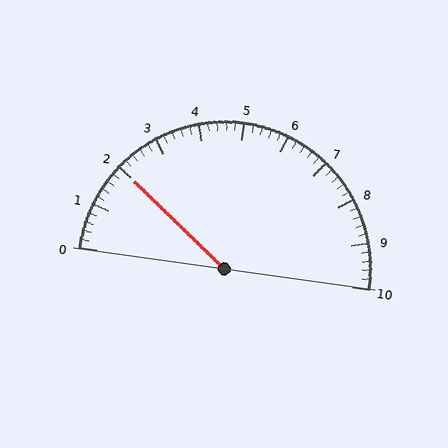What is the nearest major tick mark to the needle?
The nearest major tick mark is 2.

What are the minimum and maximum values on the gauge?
The gauge ranges from 0 to 10.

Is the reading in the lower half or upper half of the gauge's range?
The reading is in the lower half of the range (0 to 10).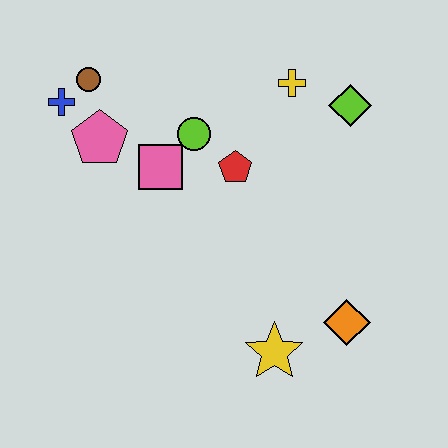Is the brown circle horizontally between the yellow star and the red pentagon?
No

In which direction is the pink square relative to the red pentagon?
The pink square is to the left of the red pentagon.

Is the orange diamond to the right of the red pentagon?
Yes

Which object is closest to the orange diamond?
The yellow star is closest to the orange diamond.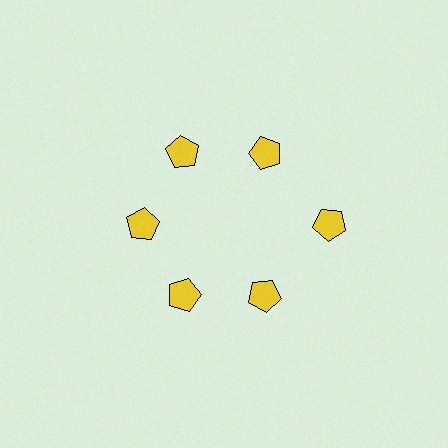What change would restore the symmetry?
The symmetry would be restored by moving it inward, back onto the ring so that all 6 pentagons sit at equal angles and equal distance from the center.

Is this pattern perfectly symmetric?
No. The 6 yellow pentagons are arranged in a ring, but one element near the 3 o'clock position is pushed outward from the center, breaking the 6-fold rotational symmetry.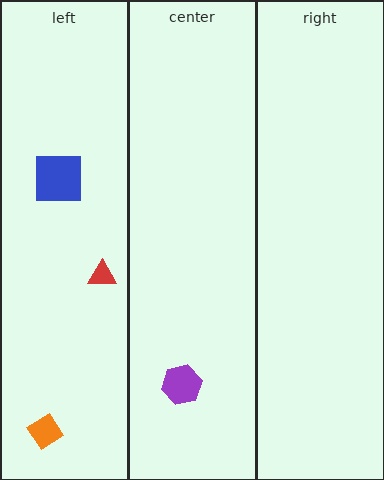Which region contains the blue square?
The left region.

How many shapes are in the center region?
1.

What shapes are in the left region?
The blue square, the red triangle, the orange diamond.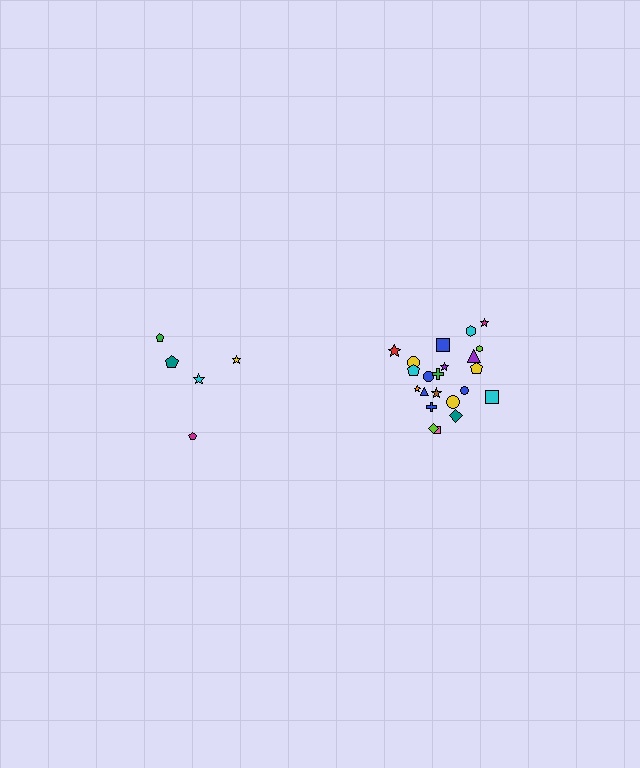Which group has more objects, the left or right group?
The right group.